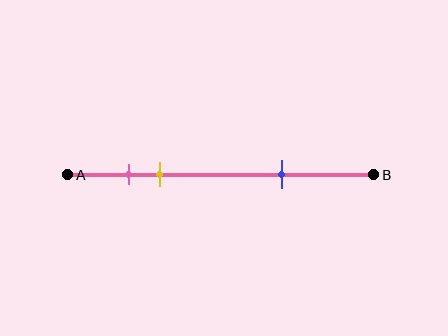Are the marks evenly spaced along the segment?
No, the marks are not evenly spaced.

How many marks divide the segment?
There are 3 marks dividing the segment.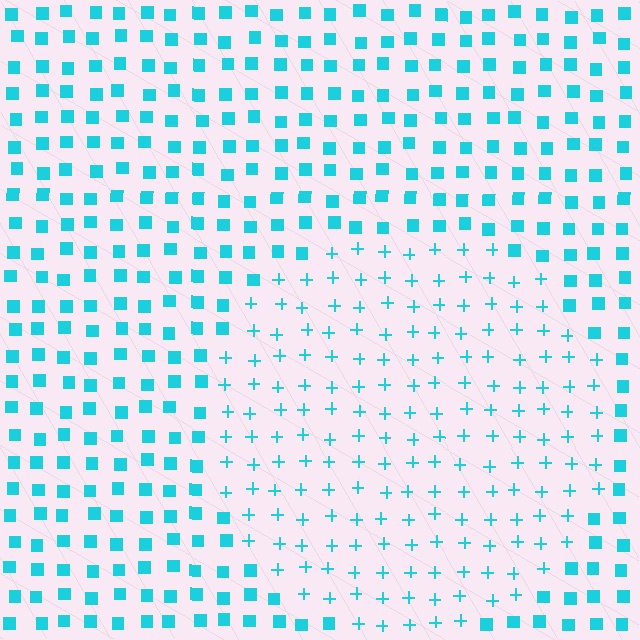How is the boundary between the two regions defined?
The boundary is defined by a change in element shape: plus signs inside vs. squares outside. All elements share the same color and spacing.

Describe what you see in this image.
The image is filled with small cyan elements arranged in a uniform grid. A circle-shaped region contains plus signs, while the surrounding area contains squares. The boundary is defined purely by the change in element shape.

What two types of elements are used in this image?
The image uses plus signs inside the circle region and squares outside it.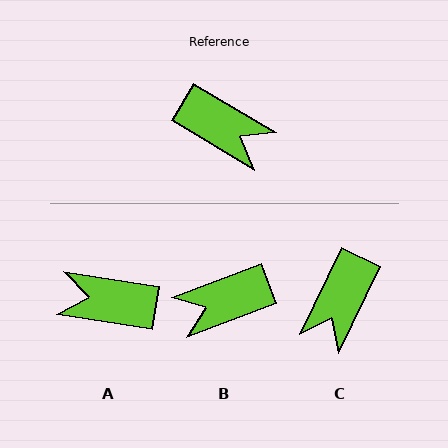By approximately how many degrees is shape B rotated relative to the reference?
Approximately 129 degrees clockwise.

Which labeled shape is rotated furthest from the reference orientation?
A, about 158 degrees away.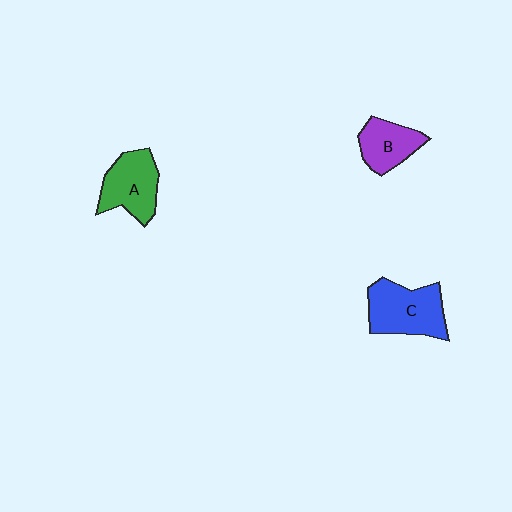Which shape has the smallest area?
Shape B (purple).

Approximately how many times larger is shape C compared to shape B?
Approximately 1.5 times.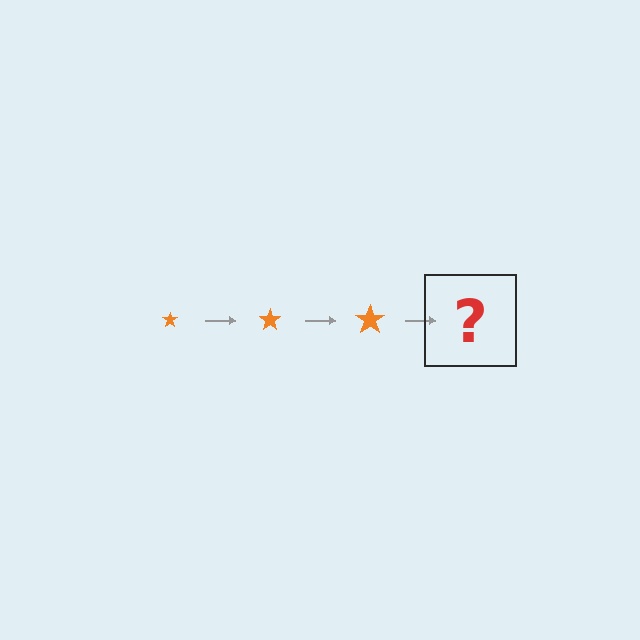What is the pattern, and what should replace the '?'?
The pattern is that the star gets progressively larger each step. The '?' should be an orange star, larger than the previous one.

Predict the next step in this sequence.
The next step is an orange star, larger than the previous one.